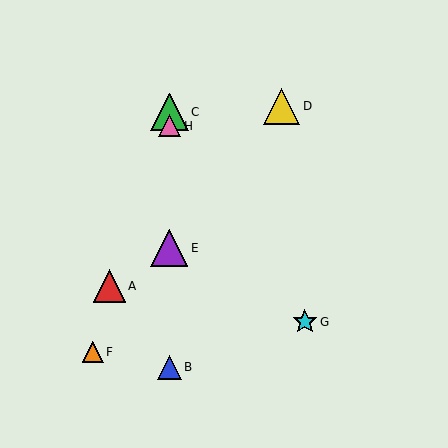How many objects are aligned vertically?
4 objects (B, C, E, H) are aligned vertically.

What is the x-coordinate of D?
Object D is at x≈281.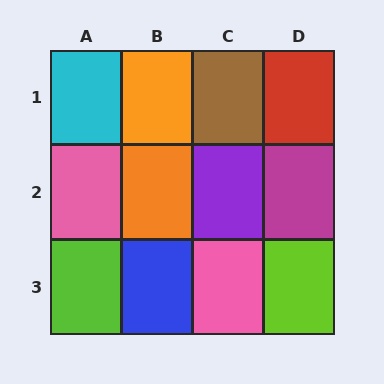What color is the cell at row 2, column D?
Magenta.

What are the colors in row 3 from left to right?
Lime, blue, pink, lime.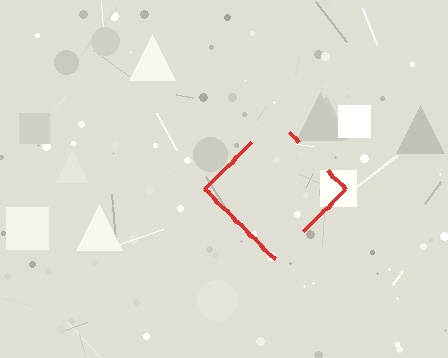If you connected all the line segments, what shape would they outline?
They would outline a diamond.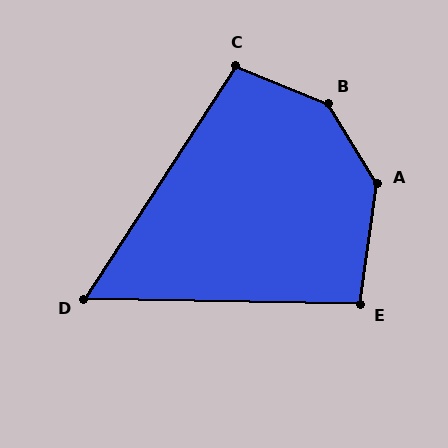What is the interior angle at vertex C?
Approximately 100 degrees (obtuse).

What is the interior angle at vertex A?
Approximately 140 degrees (obtuse).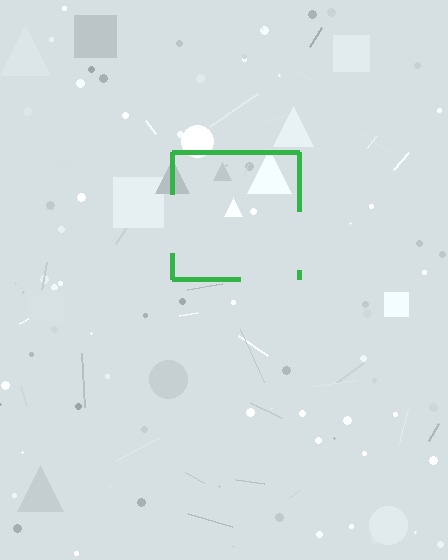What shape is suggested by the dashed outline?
The dashed outline suggests a square.